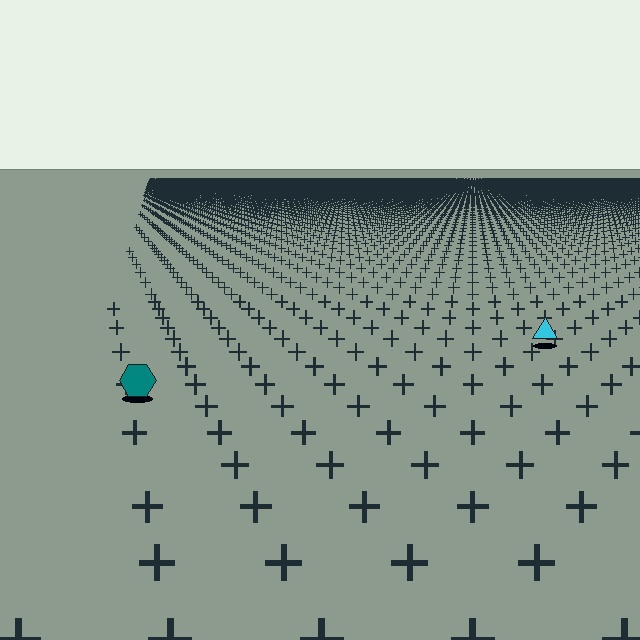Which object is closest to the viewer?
The teal hexagon is closest. The texture marks near it are larger and more spread out.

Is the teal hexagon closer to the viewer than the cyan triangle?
Yes. The teal hexagon is closer — you can tell from the texture gradient: the ground texture is coarser near it.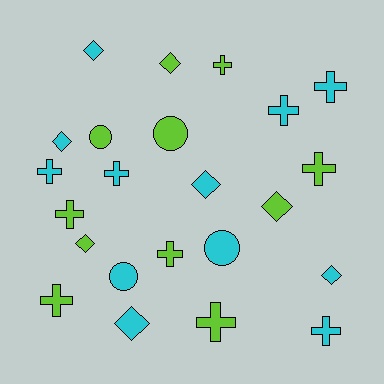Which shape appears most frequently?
Cross, with 11 objects.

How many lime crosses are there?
There are 6 lime crosses.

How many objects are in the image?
There are 23 objects.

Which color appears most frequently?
Cyan, with 12 objects.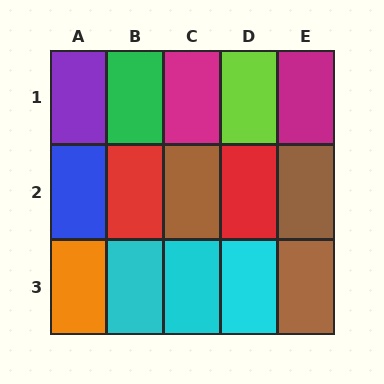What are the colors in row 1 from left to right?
Purple, green, magenta, lime, magenta.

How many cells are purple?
1 cell is purple.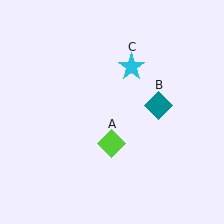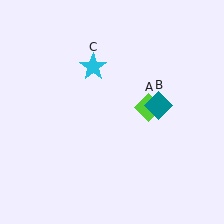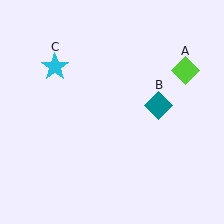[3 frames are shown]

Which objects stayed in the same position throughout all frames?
Teal diamond (object B) remained stationary.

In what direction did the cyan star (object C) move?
The cyan star (object C) moved left.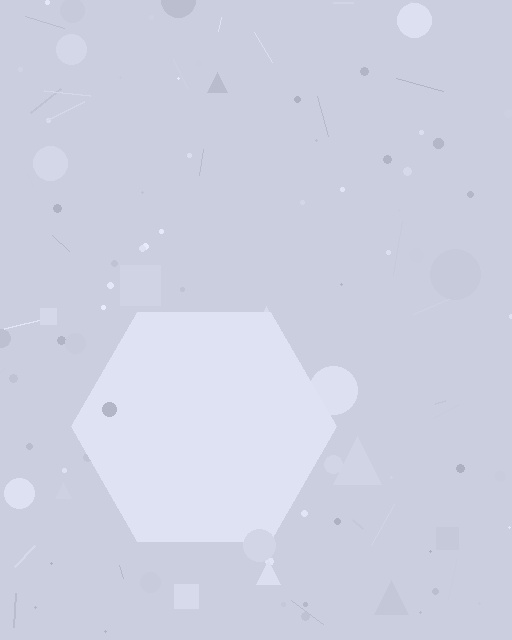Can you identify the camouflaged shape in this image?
The camouflaged shape is a hexagon.